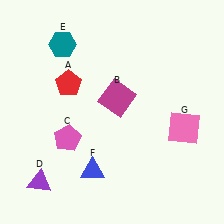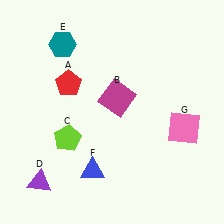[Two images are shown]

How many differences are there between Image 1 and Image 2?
There is 1 difference between the two images.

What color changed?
The pentagon (C) changed from pink in Image 1 to lime in Image 2.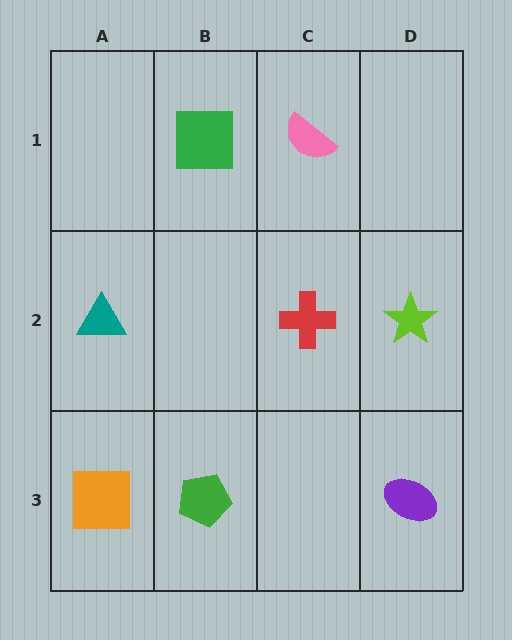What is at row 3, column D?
A purple ellipse.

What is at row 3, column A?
An orange square.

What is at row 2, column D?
A lime star.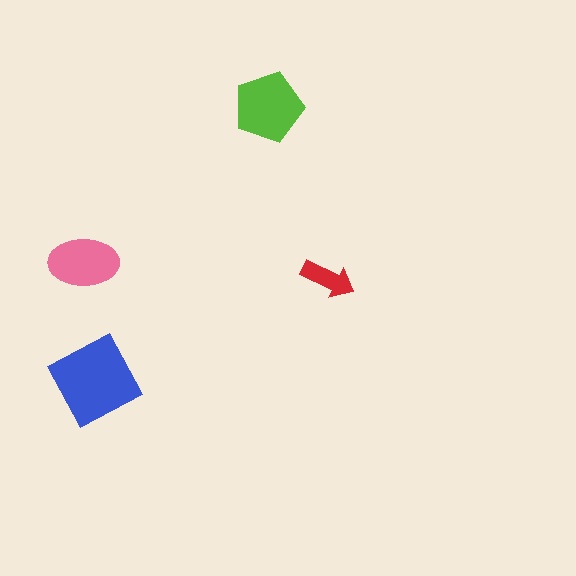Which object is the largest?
The blue square.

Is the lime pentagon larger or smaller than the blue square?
Smaller.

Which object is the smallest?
The red arrow.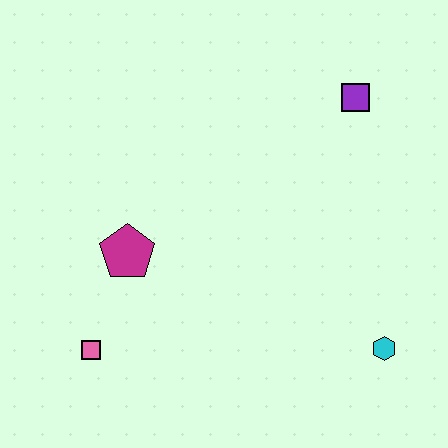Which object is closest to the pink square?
The magenta pentagon is closest to the pink square.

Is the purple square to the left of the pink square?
No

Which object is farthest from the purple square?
The pink square is farthest from the purple square.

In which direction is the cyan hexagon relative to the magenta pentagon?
The cyan hexagon is to the right of the magenta pentagon.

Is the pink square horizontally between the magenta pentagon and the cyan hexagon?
No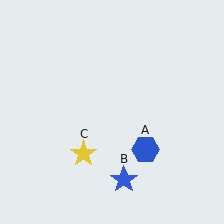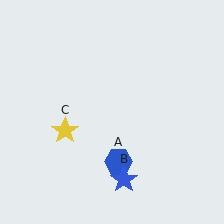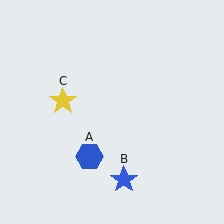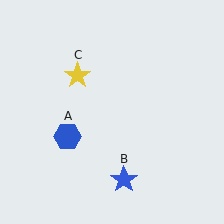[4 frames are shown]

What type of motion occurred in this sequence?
The blue hexagon (object A), yellow star (object C) rotated clockwise around the center of the scene.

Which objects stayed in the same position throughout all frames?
Blue star (object B) remained stationary.